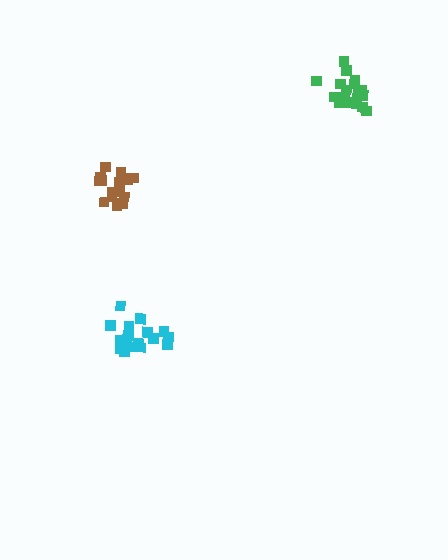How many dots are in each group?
Group 1: 17 dots, Group 2: 20 dots, Group 3: 19 dots (56 total).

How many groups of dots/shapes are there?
There are 3 groups.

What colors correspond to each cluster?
The clusters are colored: cyan, brown, green.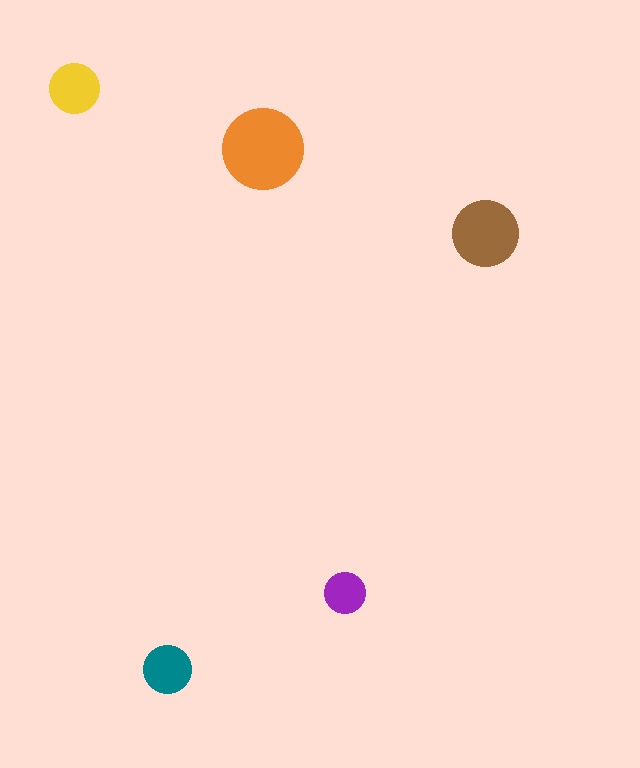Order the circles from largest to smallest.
the orange one, the brown one, the yellow one, the teal one, the purple one.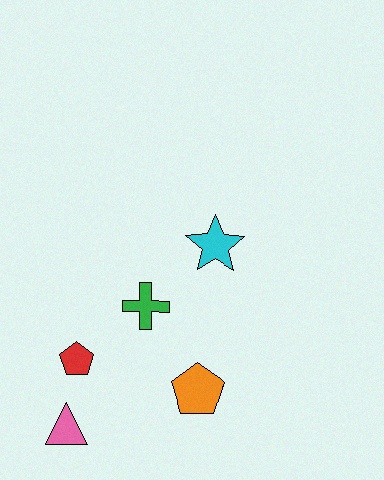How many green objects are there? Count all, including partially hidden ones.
There is 1 green object.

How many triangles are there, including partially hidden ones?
There is 1 triangle.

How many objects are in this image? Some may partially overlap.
There are 5 objects.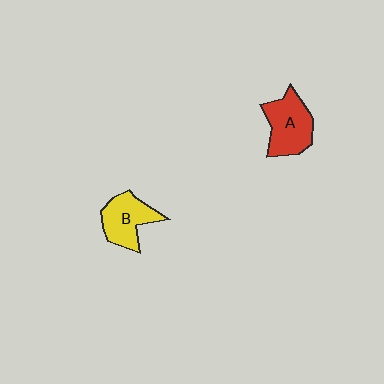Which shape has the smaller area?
Shape B (yellow).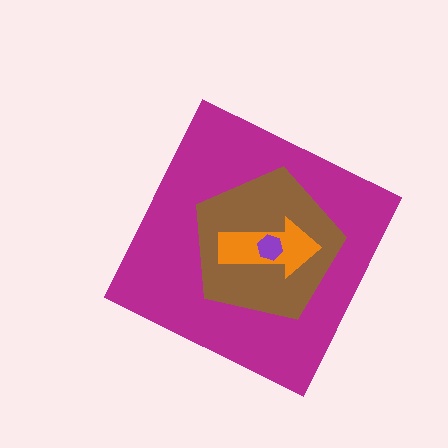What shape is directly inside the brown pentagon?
The orange arrow.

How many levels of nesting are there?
4.